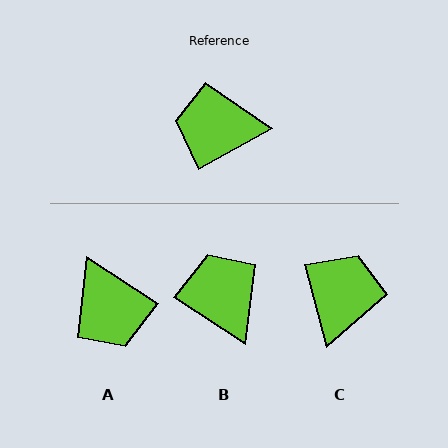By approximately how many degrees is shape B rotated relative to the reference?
Approximately 63 degrees clockwise.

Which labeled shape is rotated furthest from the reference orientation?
A, about 118 degrees away.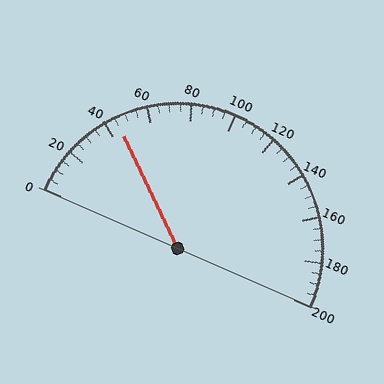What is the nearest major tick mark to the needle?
The nearest major tick mark is 40.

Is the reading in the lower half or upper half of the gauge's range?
The reading is in the lower half of the range (0 to 200).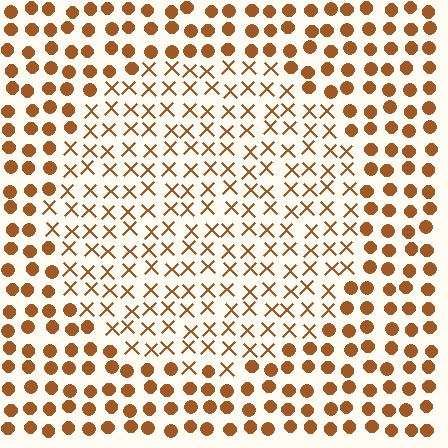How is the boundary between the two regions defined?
The boundary is defined by a change in element shape: X marks inside vs. circles outside. All elements share the same color and spacing.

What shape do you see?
I see a circle.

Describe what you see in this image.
The image is filled with small brown elements arranged in a uniform grid. A circle-shaped region contains X marks, while the surrounding area contains circles. The boundary is defined purely by the change in element shape.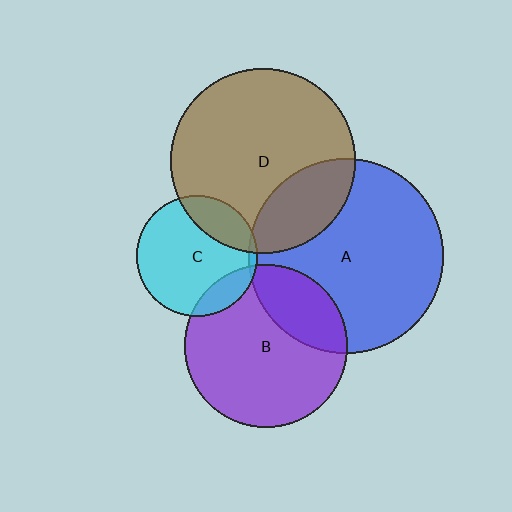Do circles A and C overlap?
Yes.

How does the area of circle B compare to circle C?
Approximately 1.8 times.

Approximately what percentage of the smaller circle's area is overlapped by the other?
Approximately 5%.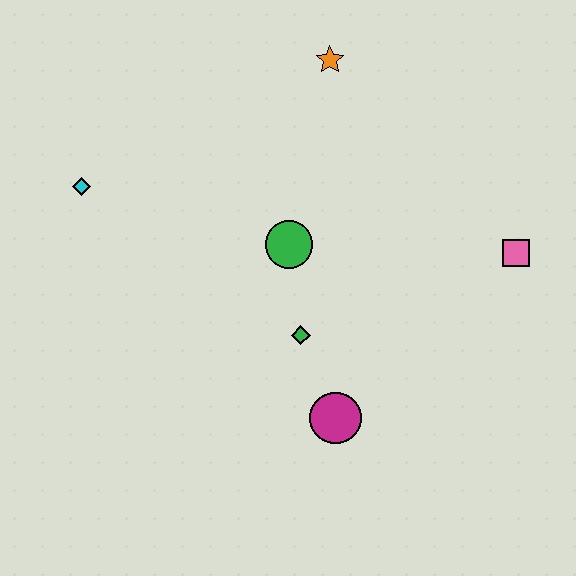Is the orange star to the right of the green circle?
Yes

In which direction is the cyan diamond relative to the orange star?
The cyan diamond is to the left of the orange star.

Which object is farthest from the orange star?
The magenta circle is farthest from the orange star.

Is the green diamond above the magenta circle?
Yes